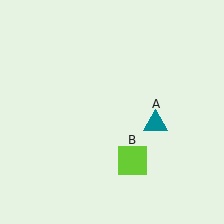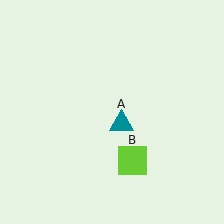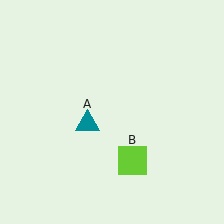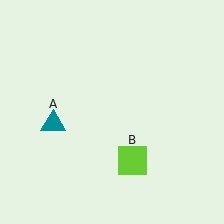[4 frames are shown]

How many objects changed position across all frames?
1 object changed position: teal triangle (object A).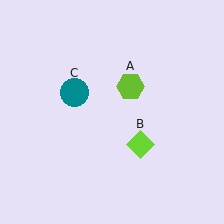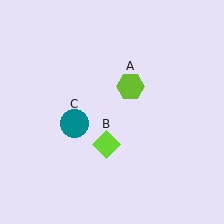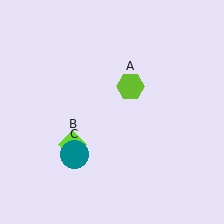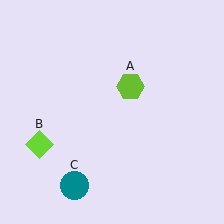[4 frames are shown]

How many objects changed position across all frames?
2 objects changed position: lime diamond (object B), teal circle (object C).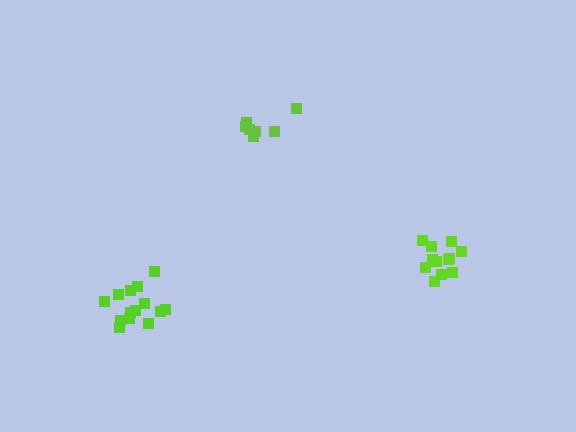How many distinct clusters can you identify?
There are 3 distinct clusters.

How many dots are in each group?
Group 1: 12 dots, Group 2: 14 dots, Group 3: 8 dots (34 total).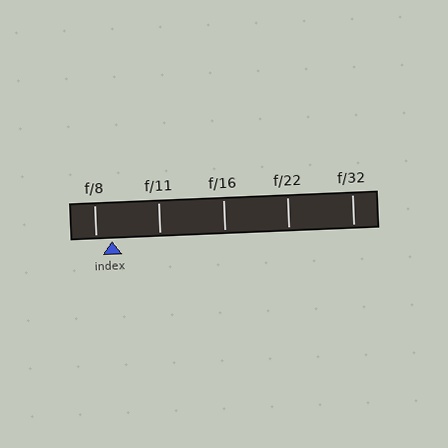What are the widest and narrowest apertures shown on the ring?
The widest aperture shown is f/8 and the narrowest is f/32.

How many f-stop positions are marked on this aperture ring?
There are 5 f-stop positions marked.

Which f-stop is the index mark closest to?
The index mark is closest to f/8.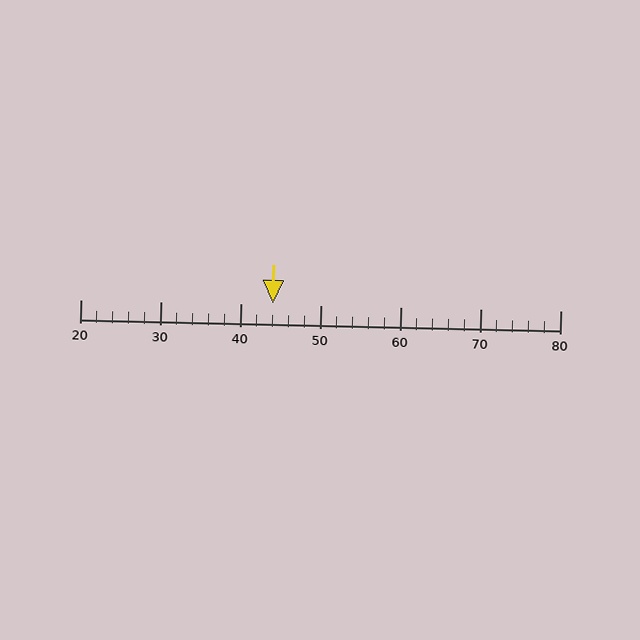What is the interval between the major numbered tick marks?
The major tick marks are spaced 10 units apart.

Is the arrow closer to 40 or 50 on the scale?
The arrow is closer to 40.